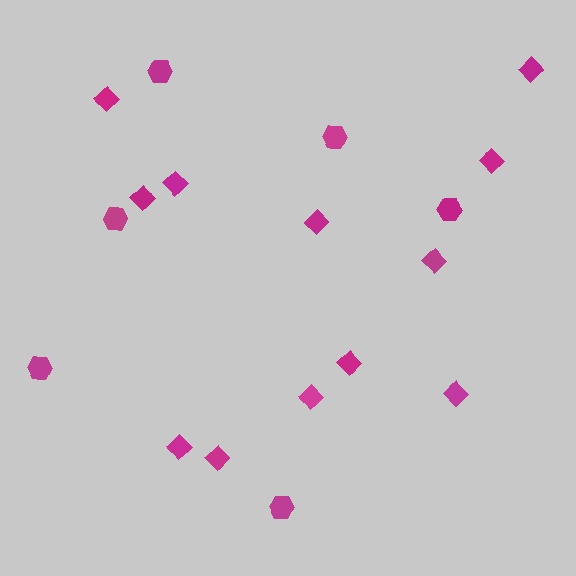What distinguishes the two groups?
There are 2 groups: one group of diamonds (12) and one group of hexagons (6).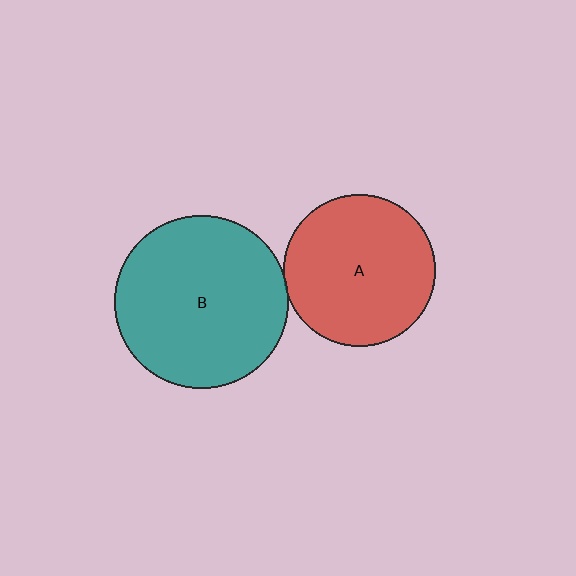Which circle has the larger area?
Circle B (teal).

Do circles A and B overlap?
Yes.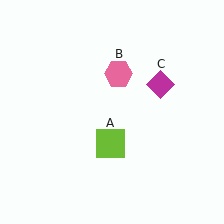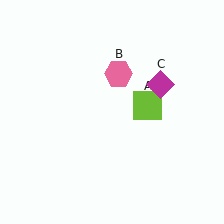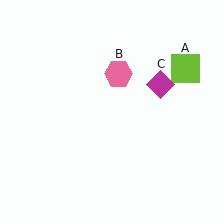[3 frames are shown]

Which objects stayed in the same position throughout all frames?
Pink hexagon (object B) and magenta diamond (object C) remained stationary.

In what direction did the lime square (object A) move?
The lime square (object A) moved up and to the right.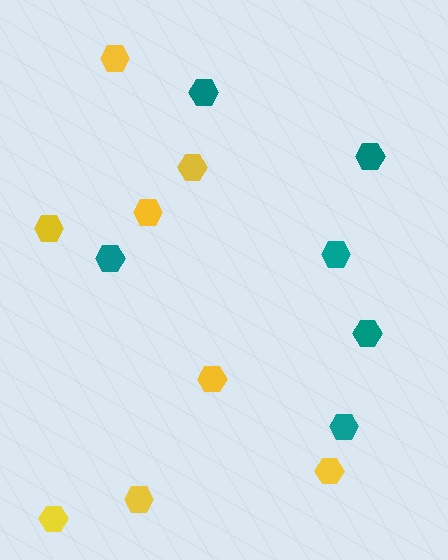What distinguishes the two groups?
There are 2 groups: one group of teal hexagons (6) and one group of yellow hexagons (8).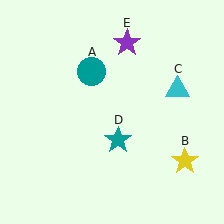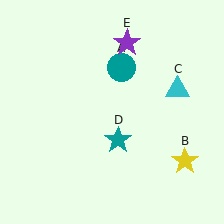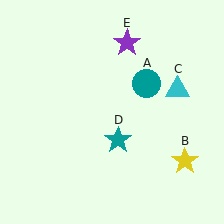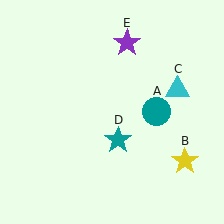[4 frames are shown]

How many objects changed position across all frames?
1 object changed position: teal circle (object A).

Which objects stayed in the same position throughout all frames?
Yellow star (object B) and cyan triangle (object C) and teal star (object D) and purple star (object E) remained stationary.